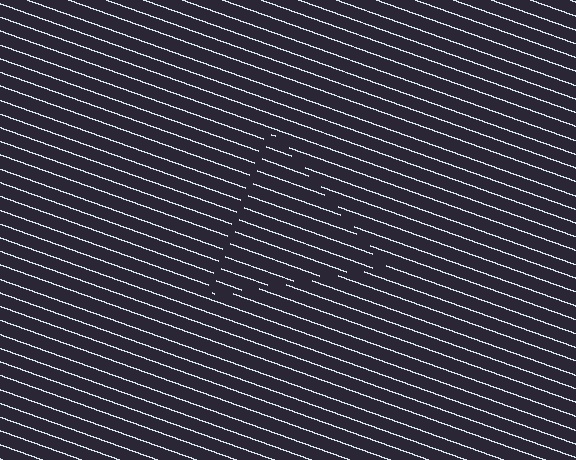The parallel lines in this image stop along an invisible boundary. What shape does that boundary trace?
An illusory triangle. The interior of the shape contains the same grating, shifted by half a period — the contour is defined by the phase discontinuity where line-ends from the inner and outer gratings abut.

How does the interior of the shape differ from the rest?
The interior of the shape contains the same grating, shifted by half a period — the contour is defined by the phase discontinuity where line-ends from the inner and outer gratings abut.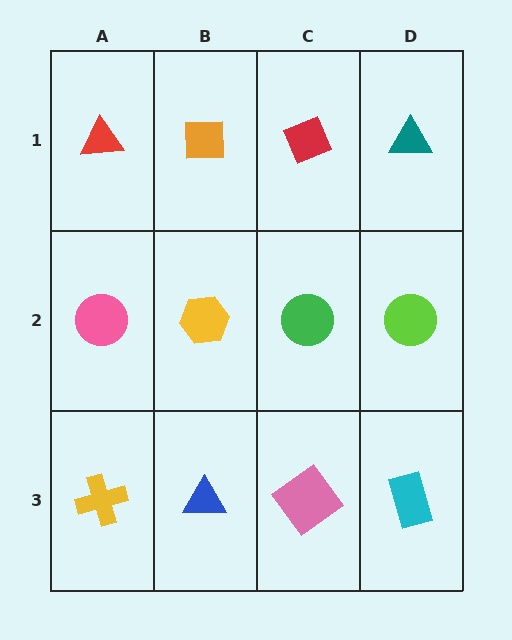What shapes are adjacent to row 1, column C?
A green circle (row 2, column C), an orange square (row 1, column B), a teal triangle (row 1, column D).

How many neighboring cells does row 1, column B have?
3.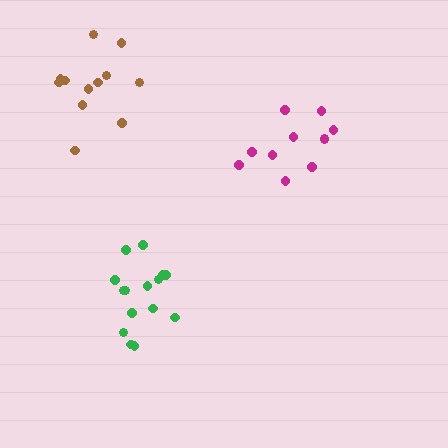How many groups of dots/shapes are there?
There are 3 groups.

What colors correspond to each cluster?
The clusters are colored: green, brown, magenta.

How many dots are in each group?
Group 1: 15 dots, Group 2: 12 dots, Group 3: 11 dots (38 total).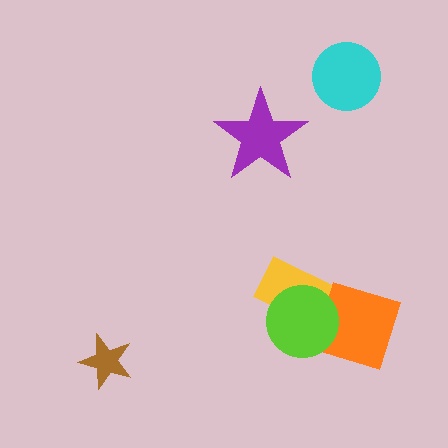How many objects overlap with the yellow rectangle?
2 objects overlap with the yellow rectangle.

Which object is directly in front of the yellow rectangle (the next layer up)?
The orange diamond is directly in front of the yellow rectangle.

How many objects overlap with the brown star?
0 objects overlap with the brown star.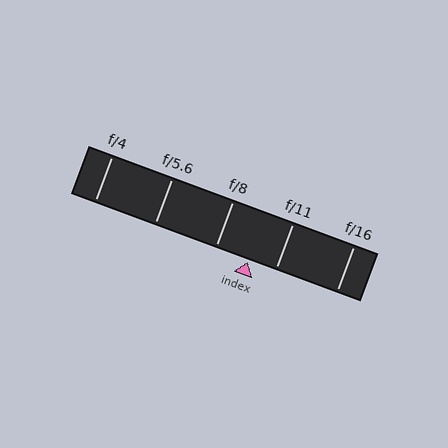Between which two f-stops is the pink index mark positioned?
The index mark is between f/8 and f/11.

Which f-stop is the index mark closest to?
The index mark is closest to f/11.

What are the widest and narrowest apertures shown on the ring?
The widest aperture shown is f/4 and the narrowest is f/16.